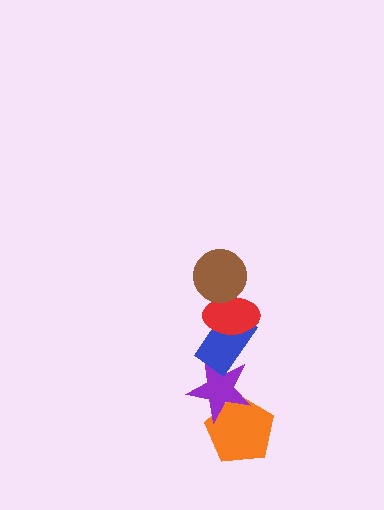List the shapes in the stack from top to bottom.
From top to bottom: the brown circle, the red ellipse, the blue rectangle, the purple star, the orange pentagon.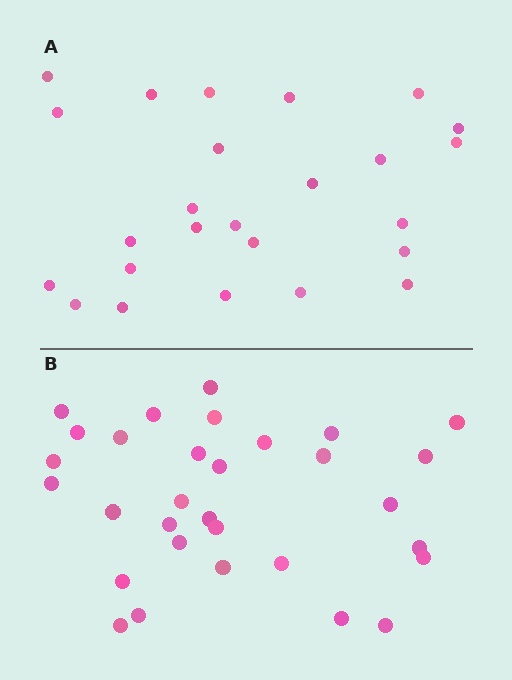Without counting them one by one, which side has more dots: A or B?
Region B (the bottom region) has more dots.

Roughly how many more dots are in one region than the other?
Region B has about 6 more dots than region A.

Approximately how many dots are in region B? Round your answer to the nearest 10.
About 30 dots. (The exact count is 31, which rounds to 30.)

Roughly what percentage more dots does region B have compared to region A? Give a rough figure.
About 25% more.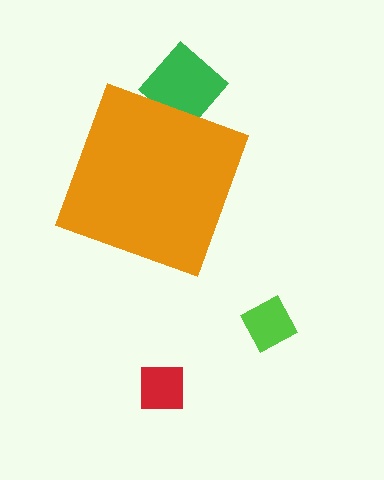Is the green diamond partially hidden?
Yes, the green diamond is partially hidden behind the orange diamond.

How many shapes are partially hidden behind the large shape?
1 shape is partially hidden.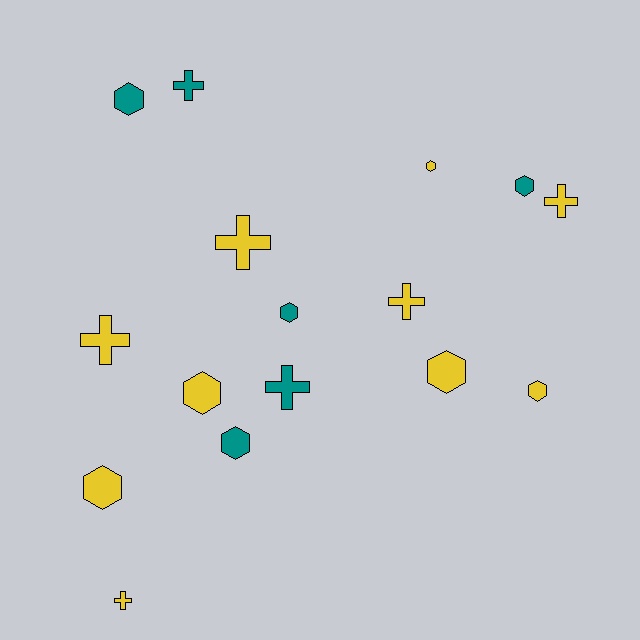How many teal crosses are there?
There are 2 teal crosses.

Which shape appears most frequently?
Hexagon, with 9 objects.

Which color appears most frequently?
Yellow, with 10 objects.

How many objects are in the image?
There are 16 objects.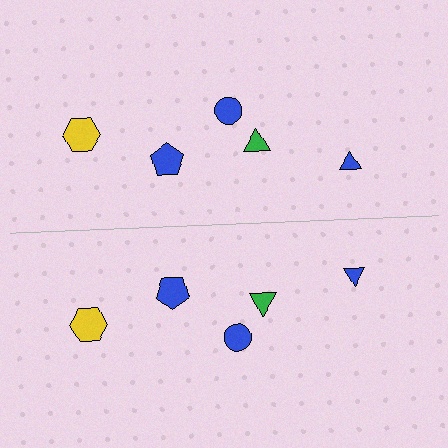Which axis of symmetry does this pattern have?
The pattern has a horizontal axis of symmetry running through the center of the image.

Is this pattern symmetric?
Yes, this pattern has bilateral (reflection) symmetry.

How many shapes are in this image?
There are 10 shapes in this image.